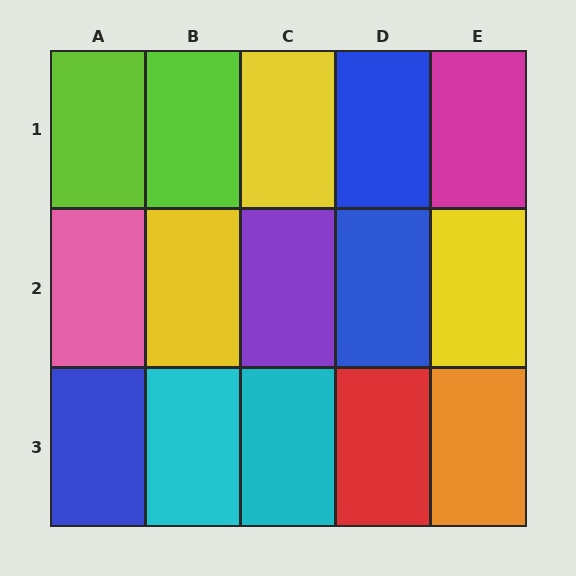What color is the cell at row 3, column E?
Orange.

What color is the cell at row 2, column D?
Blue.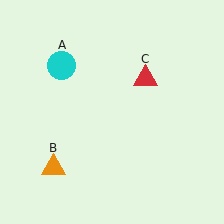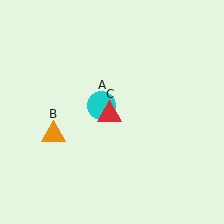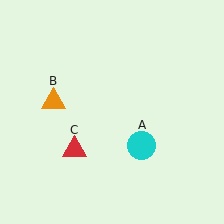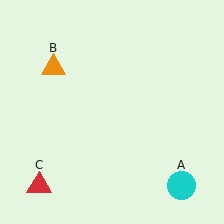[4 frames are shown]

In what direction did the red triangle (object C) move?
The red triangle (object C) moved down and to the left.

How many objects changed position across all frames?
3 objects changed position: cyan circle (object A), orange triangle (object B), red triangle (object C).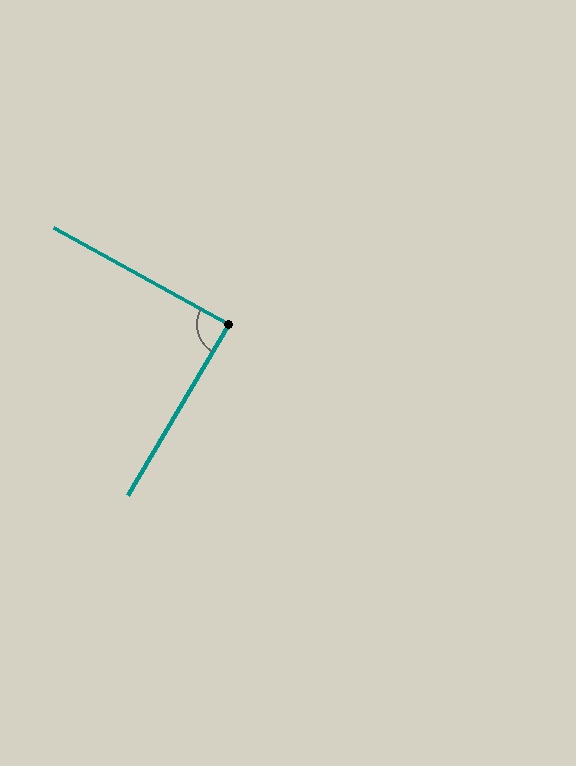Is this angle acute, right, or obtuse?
It is approximately a right angle.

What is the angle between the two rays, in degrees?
Approximately 88 degrees.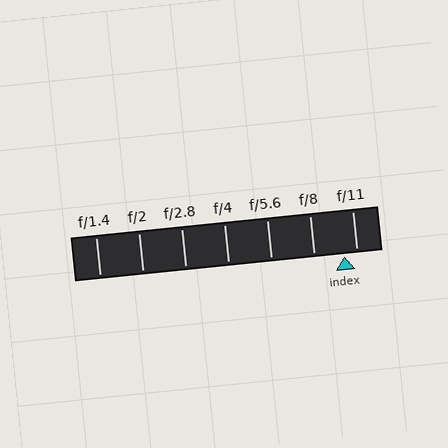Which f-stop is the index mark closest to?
The index mark is closest to f/11.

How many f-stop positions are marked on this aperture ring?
There are 7 f-stop positions marked.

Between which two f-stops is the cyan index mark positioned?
The index mark is between f/8 and f/11.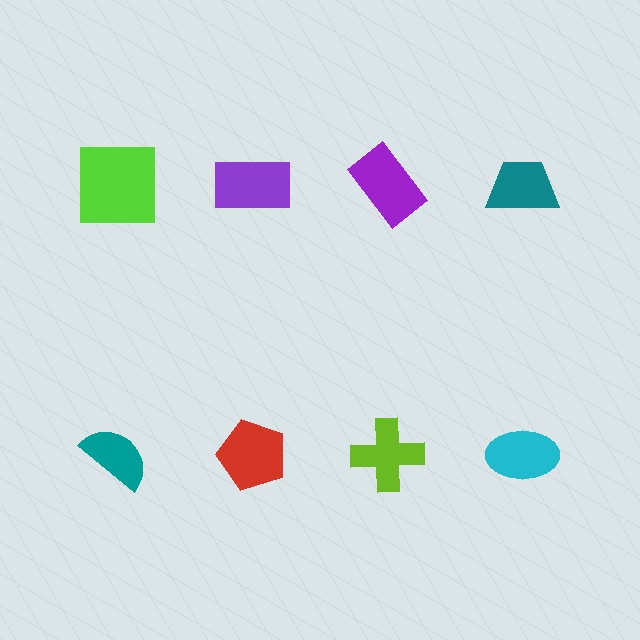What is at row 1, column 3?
A purple rectangle.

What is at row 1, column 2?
A purple rectangle.